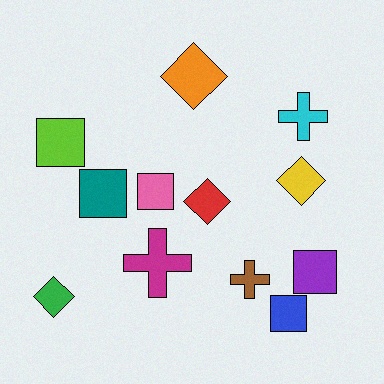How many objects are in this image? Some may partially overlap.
There are 12 objects.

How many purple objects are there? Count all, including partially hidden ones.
There is 1 purple object.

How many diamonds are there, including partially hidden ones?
There are 4 diamonds.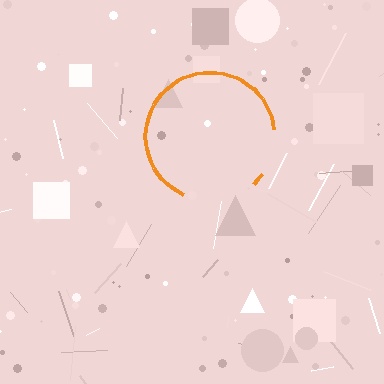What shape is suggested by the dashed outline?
The dashed outline suggests a circle.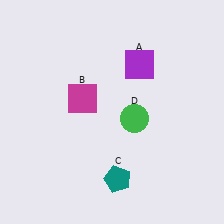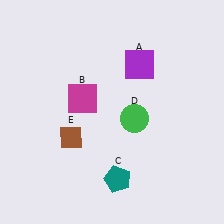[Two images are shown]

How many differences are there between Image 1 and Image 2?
There is 1 difference between the two images.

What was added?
A brown diamond (E) was added in Image 2.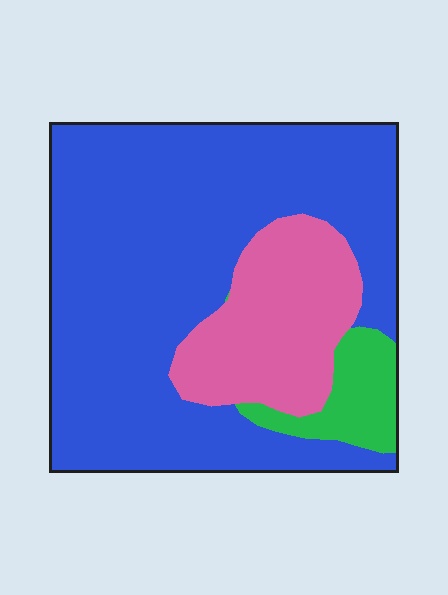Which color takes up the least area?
Green, at roughly 10%.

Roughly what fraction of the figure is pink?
Pink covers 21% of the figure.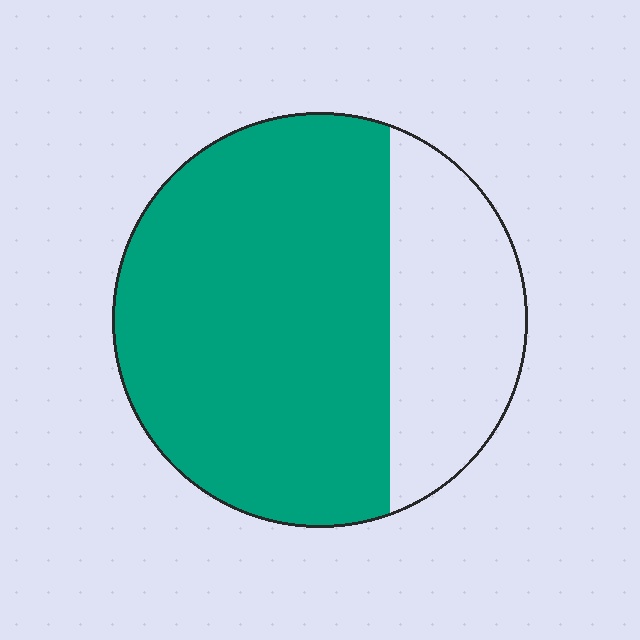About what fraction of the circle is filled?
About three quarters (3/4).